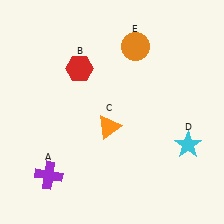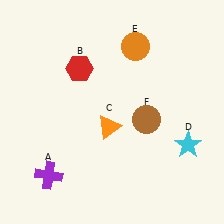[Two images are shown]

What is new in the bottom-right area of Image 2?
A brown circle (F) was added in the bottom-right area of Image 2.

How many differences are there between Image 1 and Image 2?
There is 1 difference between the two images.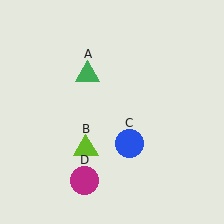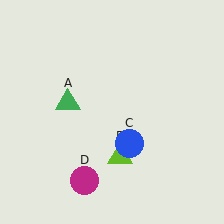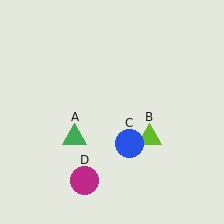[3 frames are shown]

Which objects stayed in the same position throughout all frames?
Blue circle (object C) and magenta circle (object D) remained stationary.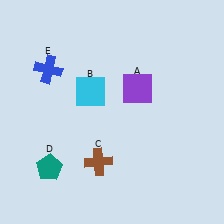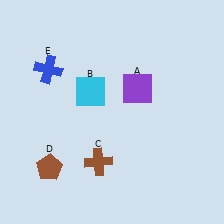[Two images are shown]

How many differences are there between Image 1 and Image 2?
There is 1 difference between the two images.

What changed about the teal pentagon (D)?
In Image 1, D is teal. In Image 2, it changed to brown.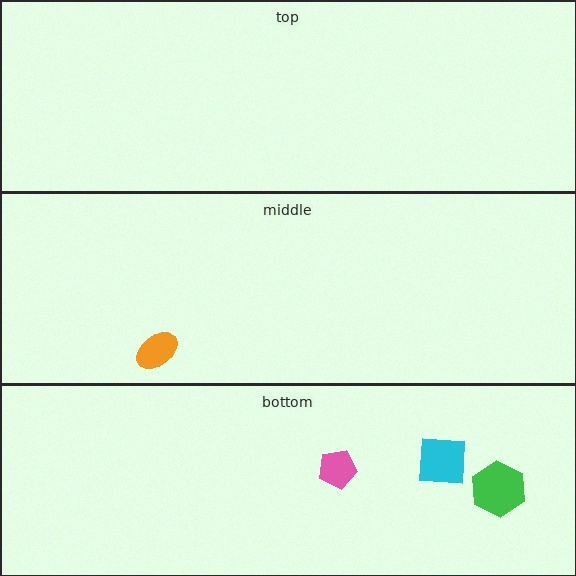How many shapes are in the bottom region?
3.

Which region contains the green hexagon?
The bottom region.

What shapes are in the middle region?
The orange ellipse.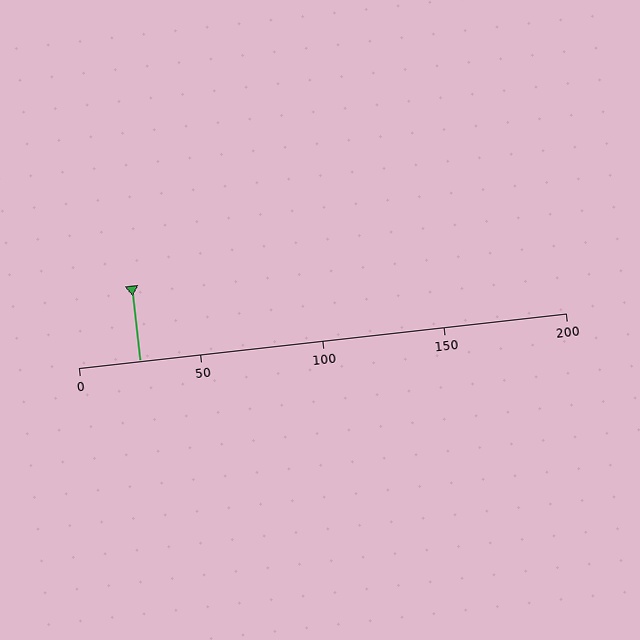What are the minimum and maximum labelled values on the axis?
The axis runs from 0 to 200.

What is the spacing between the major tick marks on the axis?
The major ticks are spaced 50 apart.